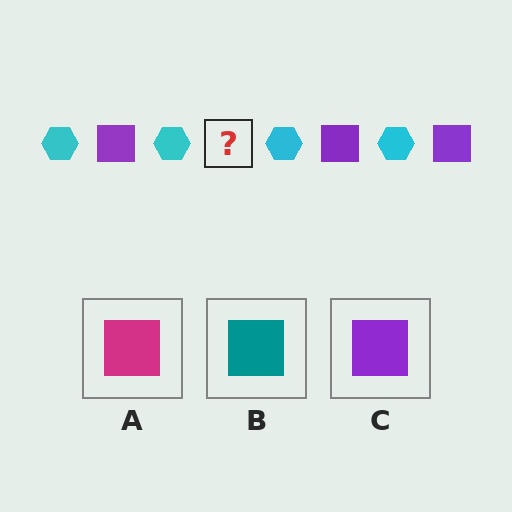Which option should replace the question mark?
Option C.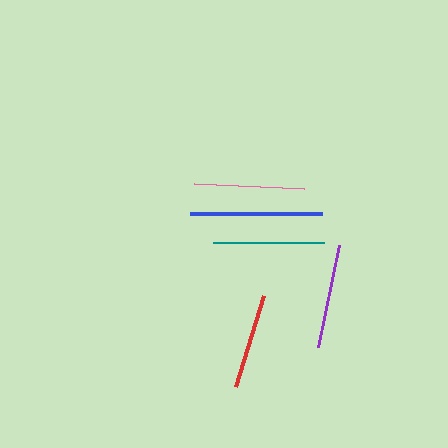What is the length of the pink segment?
The pink segment is approximately 110 pixels long.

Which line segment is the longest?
The blue line is the longest at approximately 133 pixels.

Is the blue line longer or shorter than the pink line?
The blue line is longer than the pink line.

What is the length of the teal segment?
The teal segment is approximately 111 pixels long.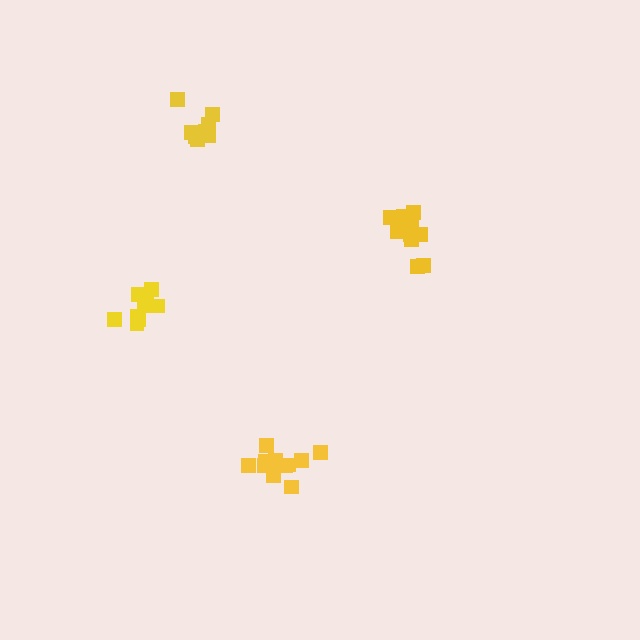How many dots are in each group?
Group 1: 10 dots, Group 2: 11 dots, Group 3: 10 dots, Group 4: 8 dots (39 total).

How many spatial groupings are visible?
There are 4 spatial groupings.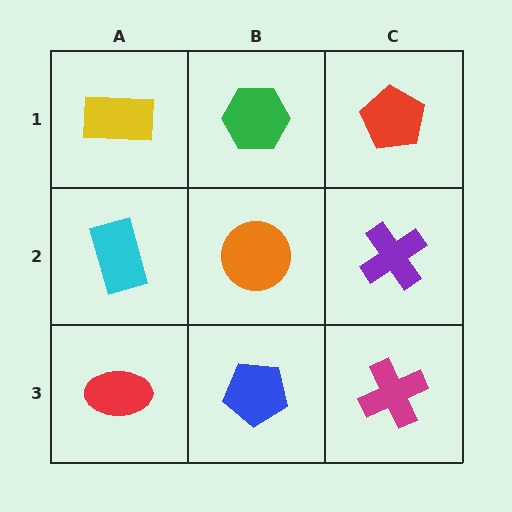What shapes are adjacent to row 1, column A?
A cyan rectangle (row 2, column A), a green hexagon (row 1, column B).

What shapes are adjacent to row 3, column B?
An orange circle (row 2, column B), a red ellipse (row 3, column A), a magenta cross (row 3, column C).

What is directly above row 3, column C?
A purple cross.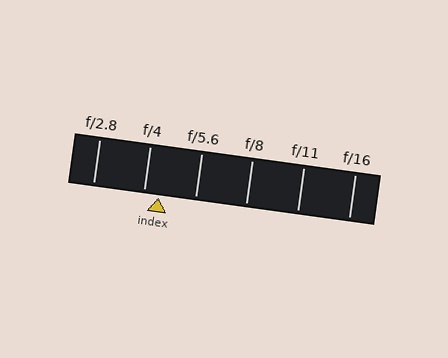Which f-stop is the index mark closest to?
The index mark is closest to f/4.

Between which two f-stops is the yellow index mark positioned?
The index mark is between f/4 and f/5.6.